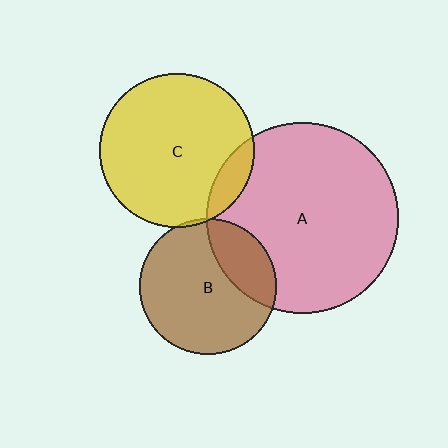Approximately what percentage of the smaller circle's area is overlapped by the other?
Approximately 25%.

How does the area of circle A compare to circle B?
Approximately 2.0 times.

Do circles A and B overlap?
Yes.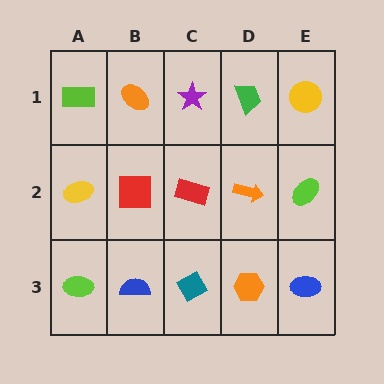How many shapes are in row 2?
5 shapes.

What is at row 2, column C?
A red rectangle.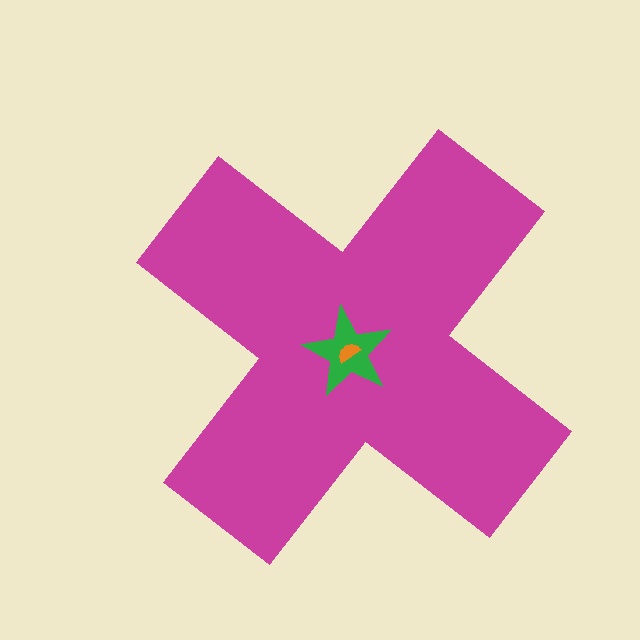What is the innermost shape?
The orange semicircle.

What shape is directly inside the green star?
The orange semicircle.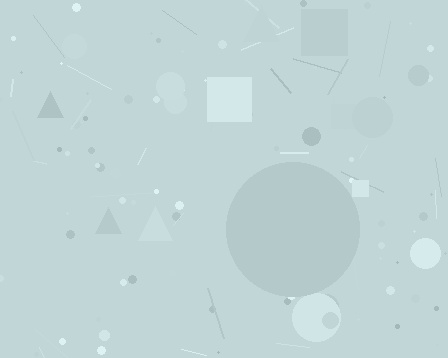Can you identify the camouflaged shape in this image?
The camouflaged shape is a circle.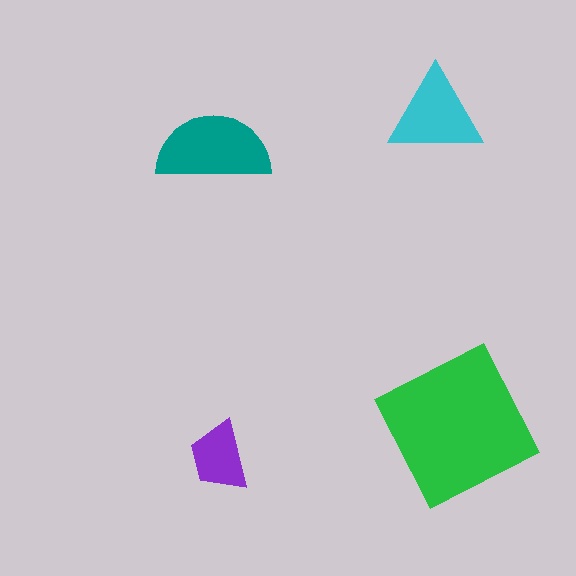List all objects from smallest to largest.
The purple trapezoid, the cyan triangle, the teal semicircle, the green square.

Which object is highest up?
The cyan triangle is topmost.